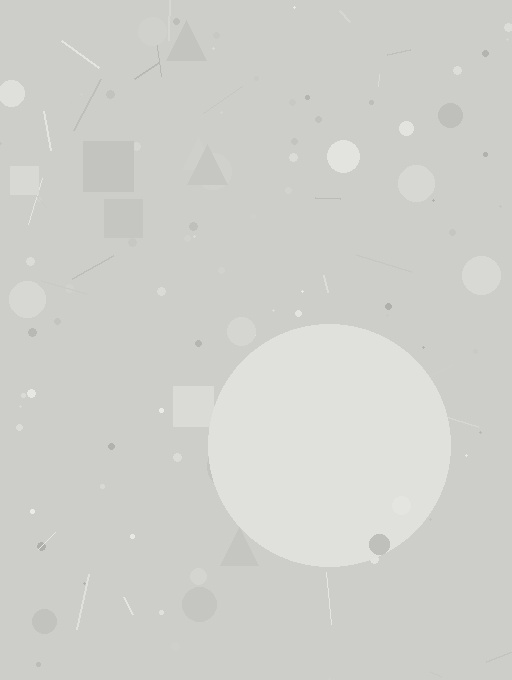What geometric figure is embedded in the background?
A circle is embedded in the background.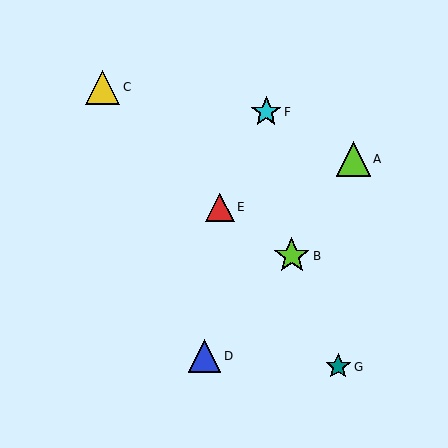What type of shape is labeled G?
Shape G is a teal star.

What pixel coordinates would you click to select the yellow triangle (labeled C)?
Click at (103, 87) to select the yellow triangle C.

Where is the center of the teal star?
The center of the teal star is at (338, 367).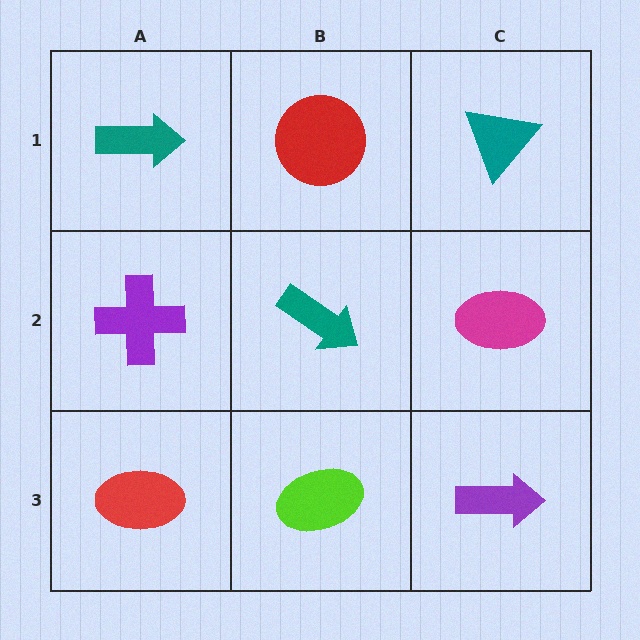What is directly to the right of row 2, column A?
A teal arrow.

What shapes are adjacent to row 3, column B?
A teal arrow (row 2, column B), a red ellipse (row 3, column A), a purple arrow (row 3, column C).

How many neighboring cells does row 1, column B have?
3.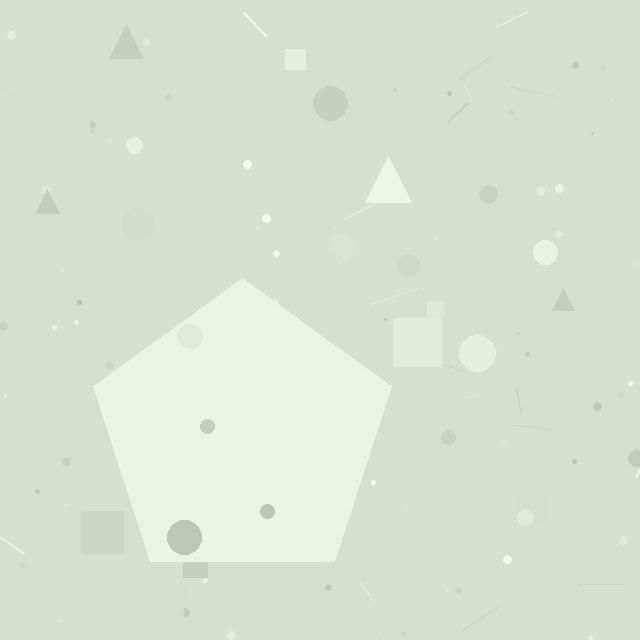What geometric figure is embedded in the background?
A pentagon is embedded in the background.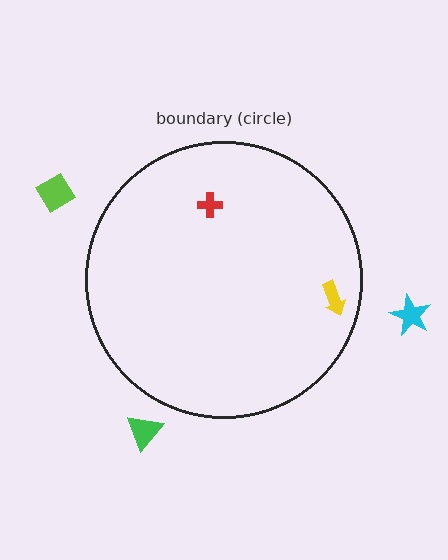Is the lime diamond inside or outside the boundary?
Outside.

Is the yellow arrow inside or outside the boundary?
Inside.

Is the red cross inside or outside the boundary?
Inside.